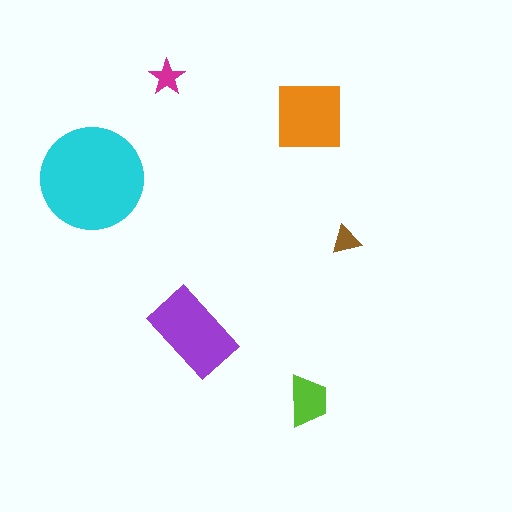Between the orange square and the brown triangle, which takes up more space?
The orange square.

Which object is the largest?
The cyan circle.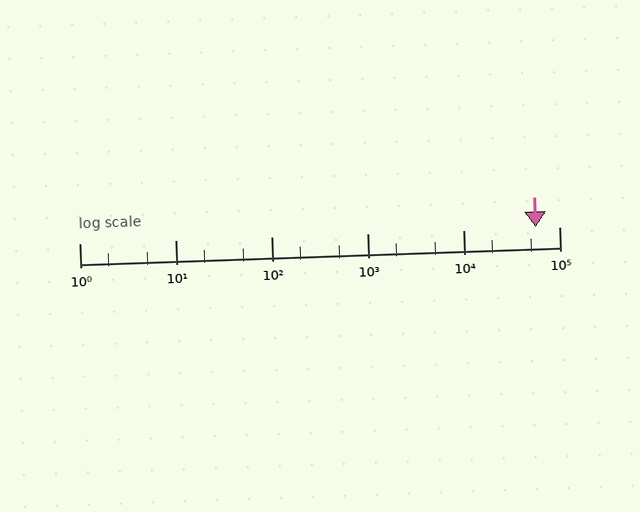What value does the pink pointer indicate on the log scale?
The pointer indicates approximately 57000.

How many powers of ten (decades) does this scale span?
The scale spans 5 decades, from 1 to 100000.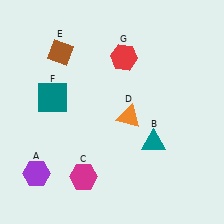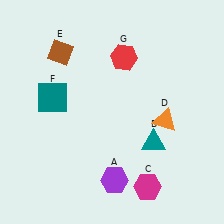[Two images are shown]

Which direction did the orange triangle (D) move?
The orange triangle (D) moved right.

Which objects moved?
The objects that moved are: the purple hexagon (A), the magenta hexagon (C), the orange triangle (D).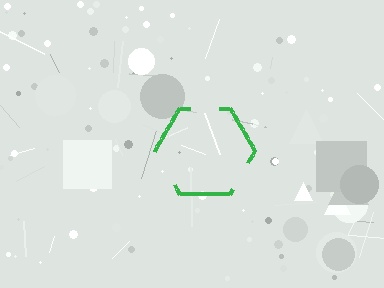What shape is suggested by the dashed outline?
The dashed outline suggests a hexagon.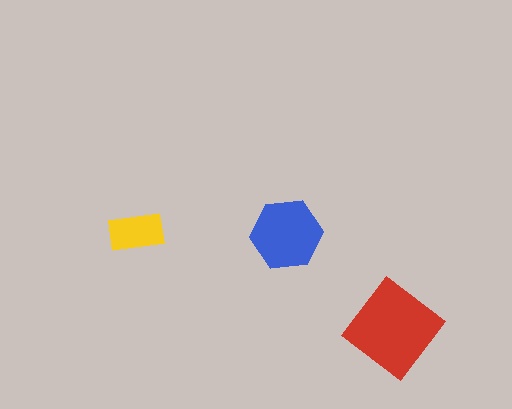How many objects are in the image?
There are 3 objects in the image.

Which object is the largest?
The red diamond.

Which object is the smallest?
The yellow rectangle.